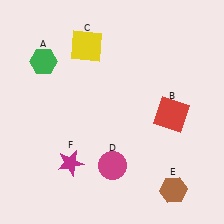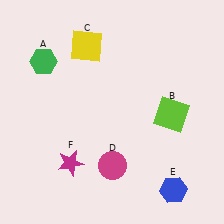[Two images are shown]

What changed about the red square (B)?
In Image 1, B is red. In Image 2, it changed to lime.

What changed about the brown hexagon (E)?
In Image 1, E is brown. In Image 2, it changed to blue.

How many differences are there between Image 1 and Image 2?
There are 2 differences between the two images.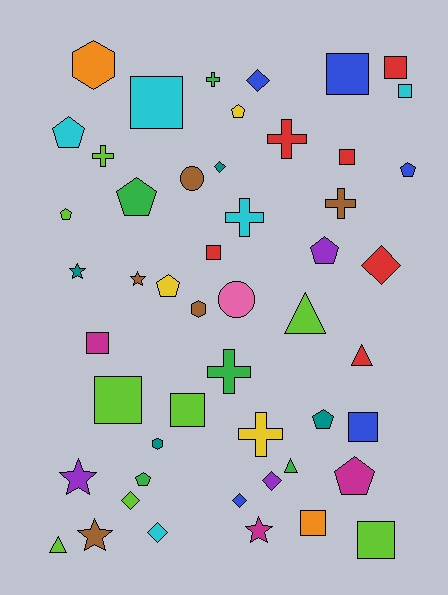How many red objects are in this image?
There are 6 red objects.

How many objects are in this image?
There are 50 objects.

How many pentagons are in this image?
There are 10 pentagons.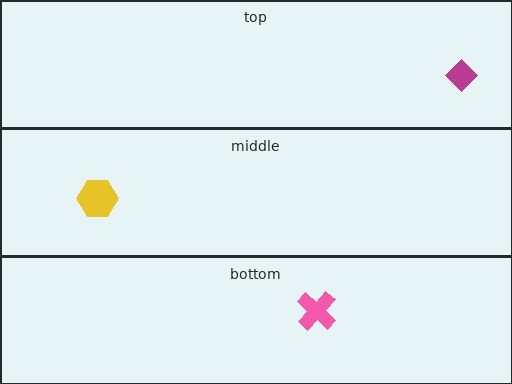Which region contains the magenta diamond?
The top region.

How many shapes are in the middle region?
1.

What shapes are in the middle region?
The yellow hexagon.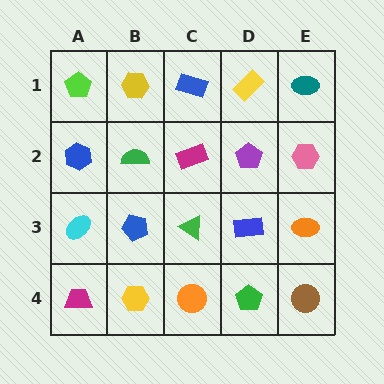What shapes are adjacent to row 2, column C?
A blue rectangle (row 1, column C), a green triangle (row 3, column C), a green semicircle (row 2, column B), a purple pentagon (row 2, column D).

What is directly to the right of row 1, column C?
A yellow rectangle.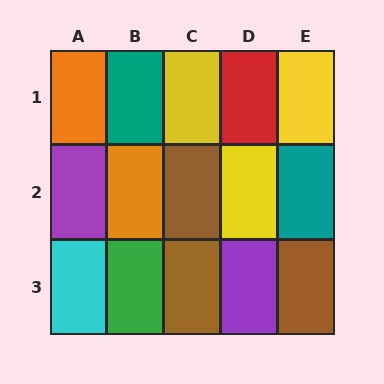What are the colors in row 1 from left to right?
Orange, teal, yellow, red, yellow.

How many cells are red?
1 cell is red.